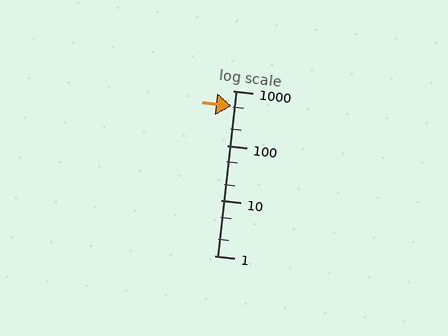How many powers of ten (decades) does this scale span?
The scale spans 3 decades, from 1 to 1000.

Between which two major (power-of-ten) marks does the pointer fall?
The pointer is between 100 and 1000.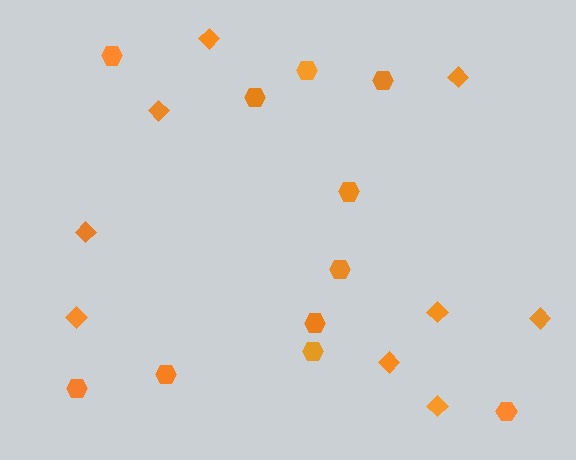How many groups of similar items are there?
There are 2 groups: one group of diamonds (9) and one group of hexagons (11).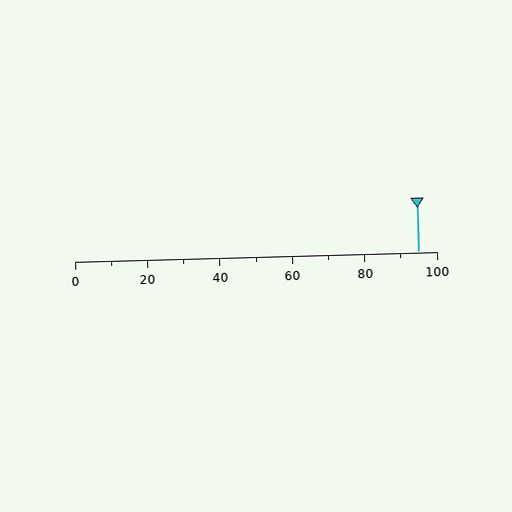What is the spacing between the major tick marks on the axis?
The major ticks are spaced 20 apart.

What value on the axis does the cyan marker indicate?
The marker indicates approximately 95.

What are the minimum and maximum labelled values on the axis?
The axis runs from 0 to 100.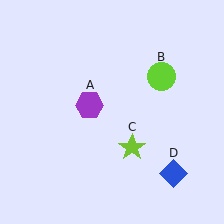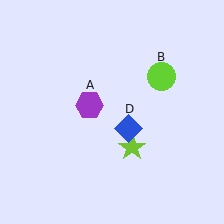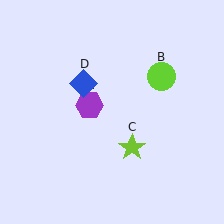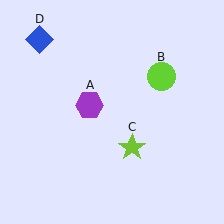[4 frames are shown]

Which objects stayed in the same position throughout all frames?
Purple hexagon (object A) and lime circle (object B) and lime star (object C) remained stationary.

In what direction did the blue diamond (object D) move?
The blue diamond (object D) moved up and to the left.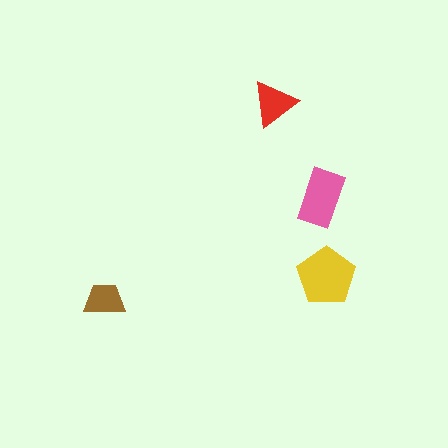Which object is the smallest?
The brown trapezoid.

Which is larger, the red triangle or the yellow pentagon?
The yellow pentagon.